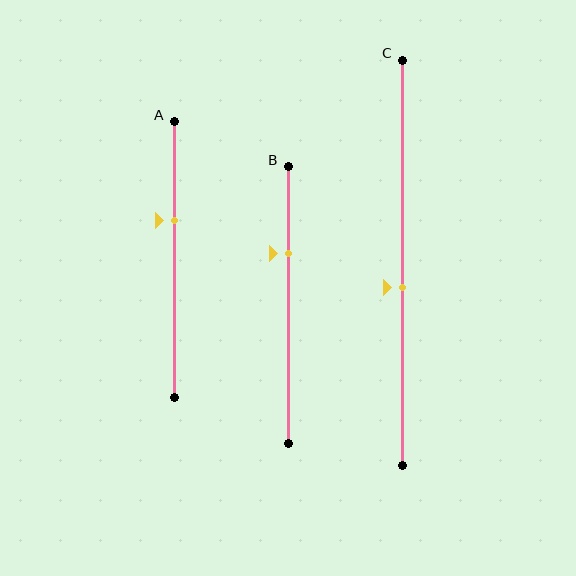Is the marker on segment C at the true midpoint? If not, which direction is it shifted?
No, the marker on segment C is shifted downward by about 6% of the segment length.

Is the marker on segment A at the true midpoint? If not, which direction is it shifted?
No, the marker on segment A is shifted upward by about 14% of the segment length.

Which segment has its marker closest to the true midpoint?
Segment C has its marker closest to the true midpoint.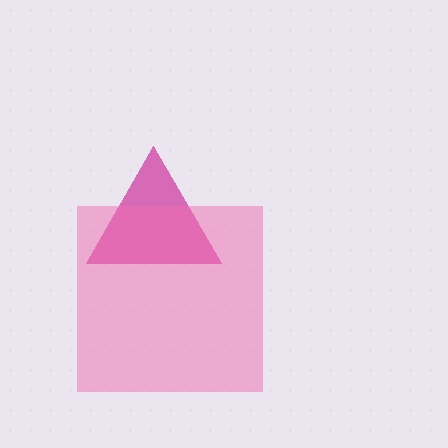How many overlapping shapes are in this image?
There are 2 overlapping shapes in the image.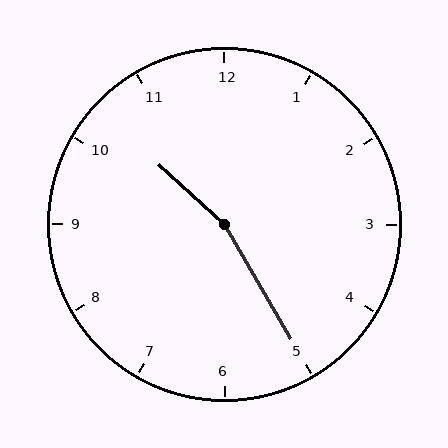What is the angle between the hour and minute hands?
Approximately 162 degrees.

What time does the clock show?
10:25.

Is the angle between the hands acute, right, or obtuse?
It is obtuse.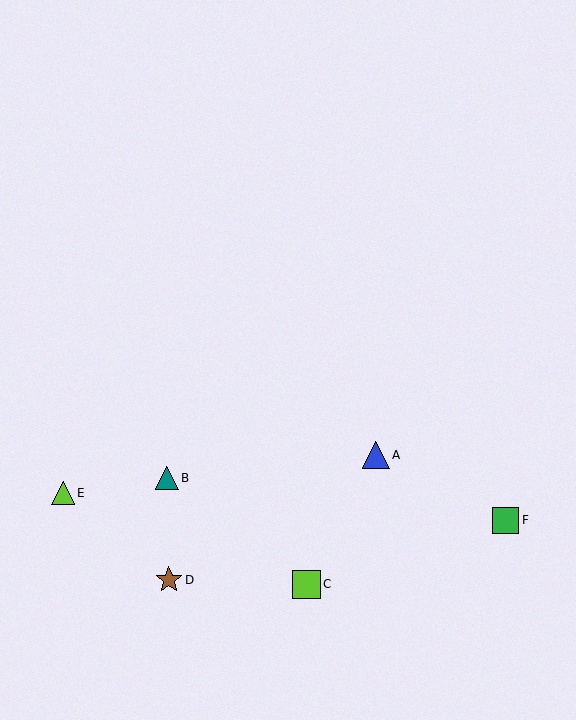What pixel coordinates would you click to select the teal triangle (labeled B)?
Click at (167, 478) to select the teal triangle B.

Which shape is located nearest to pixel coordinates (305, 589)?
The lime square (labeled C) at (307, 584) is nearest to that location.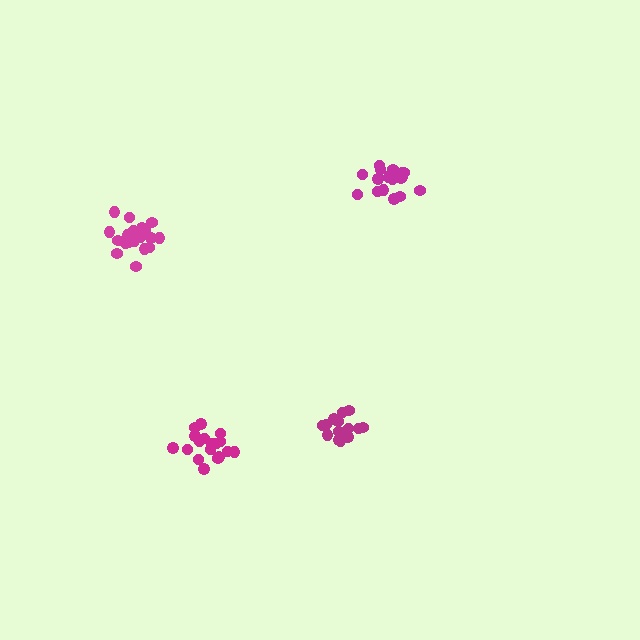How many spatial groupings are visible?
There are 4 spatial groupings.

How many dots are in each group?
Group 1: 14 dots, Group 2: 18 dots, Group 3: 19 dots, Group 4: 19 dots (70 total).